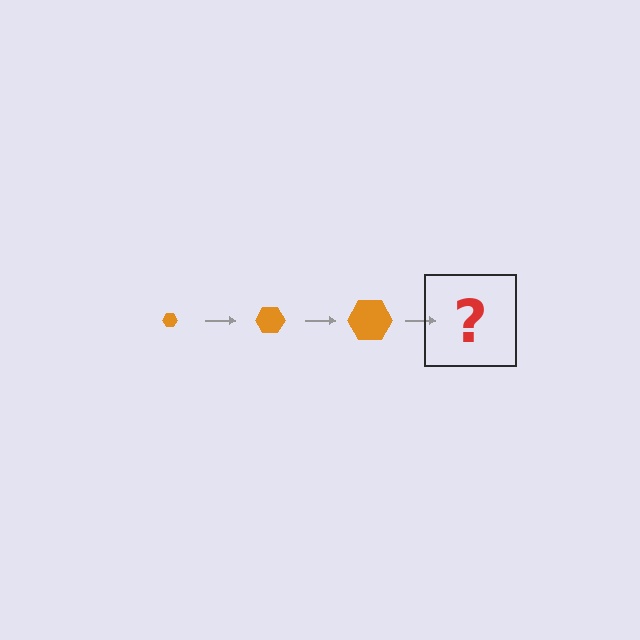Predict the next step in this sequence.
The next step is an orange hexagon, larger than the previous one.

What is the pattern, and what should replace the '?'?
The pattern is that the hexagon gets progressively larger each step. The '?' should be an orange hexagon, larger than the previous one.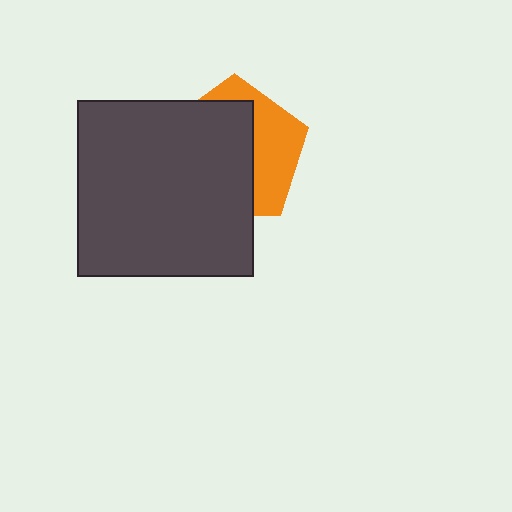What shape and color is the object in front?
The object in front is a dark gray square.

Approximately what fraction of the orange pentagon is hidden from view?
Roughly 62% of the orange pentagon is hidden behind the dark gray square.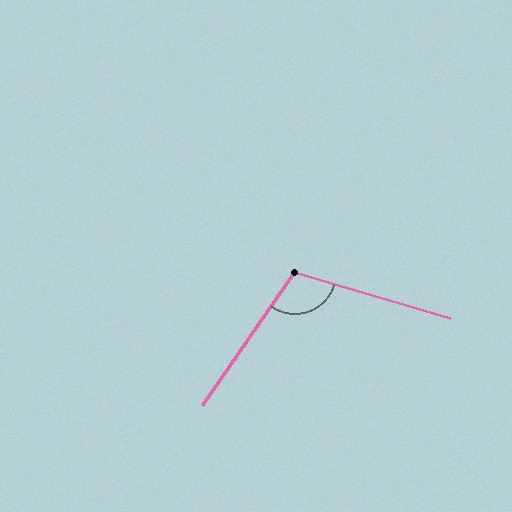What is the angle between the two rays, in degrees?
Approximately 108 degrees.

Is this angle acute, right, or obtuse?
It is obtuse.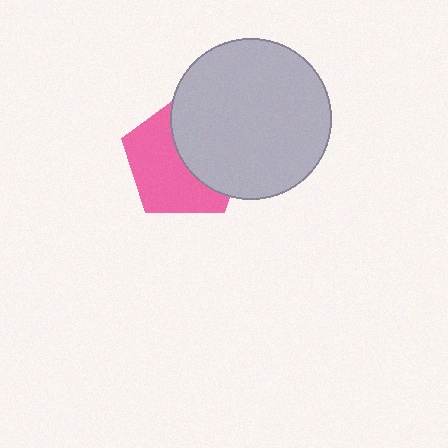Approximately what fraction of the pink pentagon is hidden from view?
Roughly 46% of the pink pentagon is hidden behind the light gray circle.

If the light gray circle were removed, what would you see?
You would see the complete pink pentagon.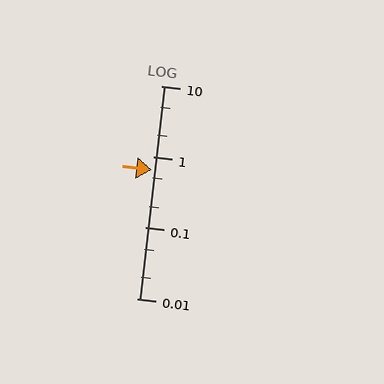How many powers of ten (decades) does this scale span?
The scale spans 3 decades, from 0.01 to 10.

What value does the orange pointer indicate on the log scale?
The pointer indicates approximately 0.65.